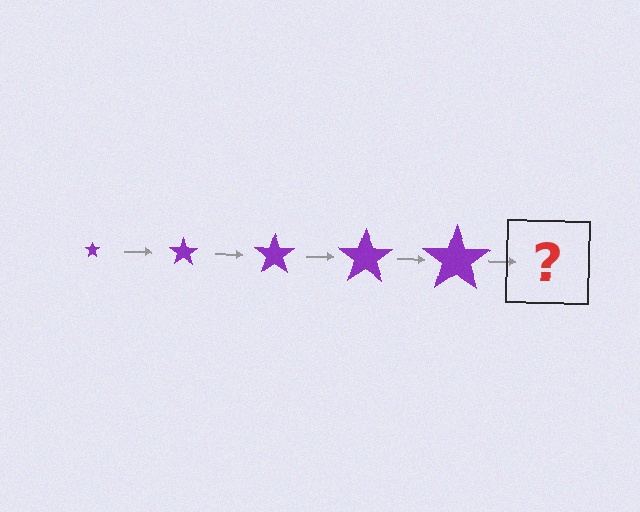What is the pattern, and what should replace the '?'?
The pattern is that the star gets progressively larger each step. The '?' should be a purple star, larger than the previous one.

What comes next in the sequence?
The next element should be a purple star, larger than the previous one.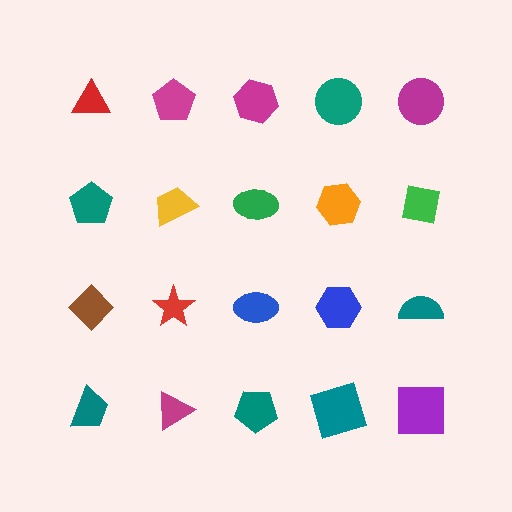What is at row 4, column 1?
A teal trapezoid.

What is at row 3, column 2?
A red star.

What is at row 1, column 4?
A teal circle.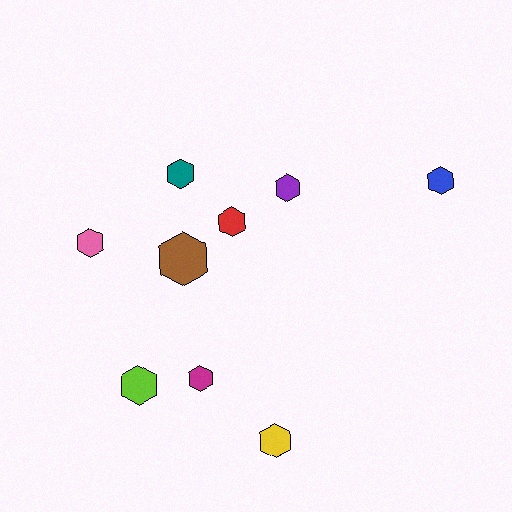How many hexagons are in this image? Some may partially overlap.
There are 9 hexagons.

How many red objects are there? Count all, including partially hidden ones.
There is 1 red object.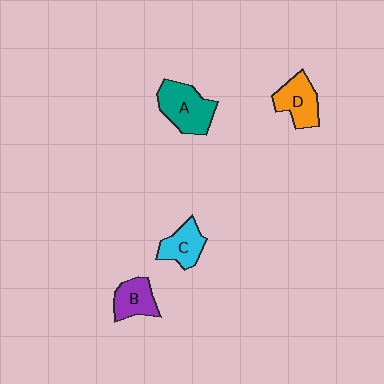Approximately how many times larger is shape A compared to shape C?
Approximately 1.5 times.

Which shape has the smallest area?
Shape B (purple).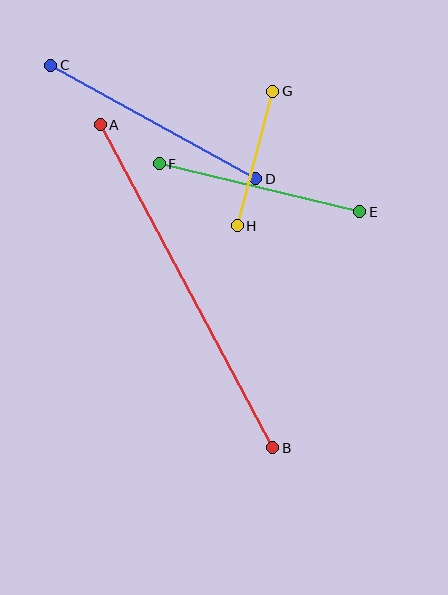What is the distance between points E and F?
The distance is approximately 206 pixels.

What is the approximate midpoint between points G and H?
The midpoint is at approximately (255, 159) pixels.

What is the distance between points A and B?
The distance is approximately 366 pixels.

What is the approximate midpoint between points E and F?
The midpoint is at approximately (260, 188) pixels.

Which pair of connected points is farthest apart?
Points A and B are farthest apart.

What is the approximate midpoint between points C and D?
The midpoint is at approximately (153, 122) pixels.